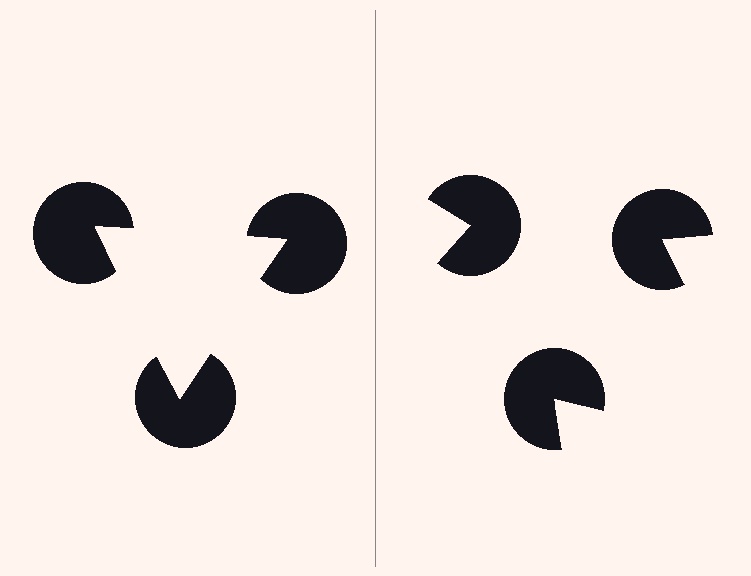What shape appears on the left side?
An illusory triangle.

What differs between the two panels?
The pac-man discs are positioned identically on both sides; only the wedge orientations differ. On the left they align to a triangle; on the right they are misaligned.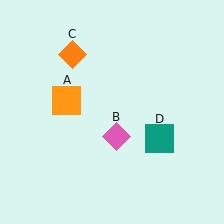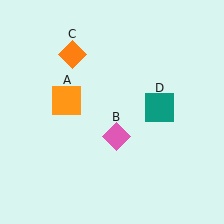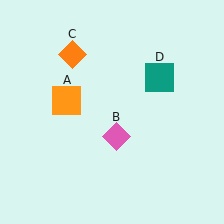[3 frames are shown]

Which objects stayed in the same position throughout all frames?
Orange square (object A) and pink diamond (object B) and orange diamond (object C) remained stationary.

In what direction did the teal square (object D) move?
The teal square (object D) moved up.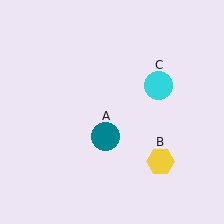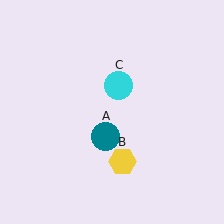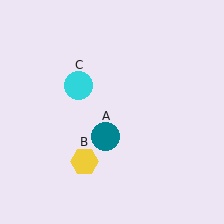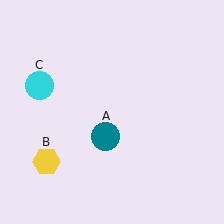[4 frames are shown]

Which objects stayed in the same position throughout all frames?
Teal circle (object A) remained stationary.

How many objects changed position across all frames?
2 objects changed position: yellow hexagon (object B), cyan circle (object C).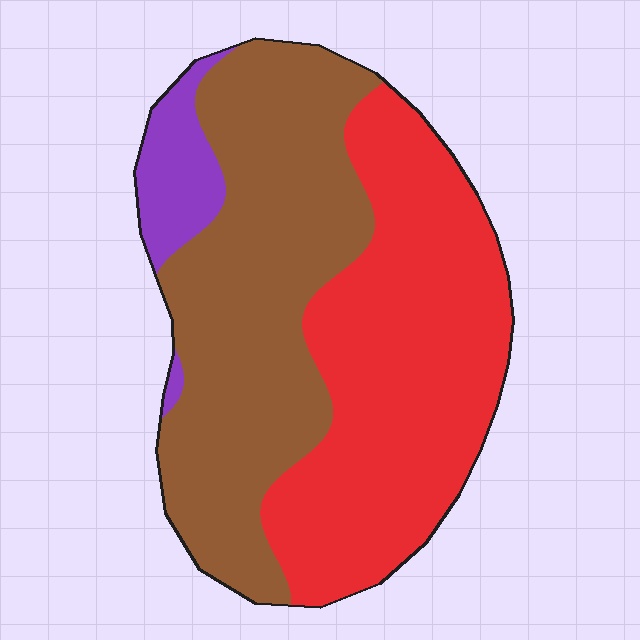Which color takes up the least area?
Purple, at roughly 10%.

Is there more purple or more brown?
Brown.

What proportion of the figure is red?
Red covers about 45% of the figure.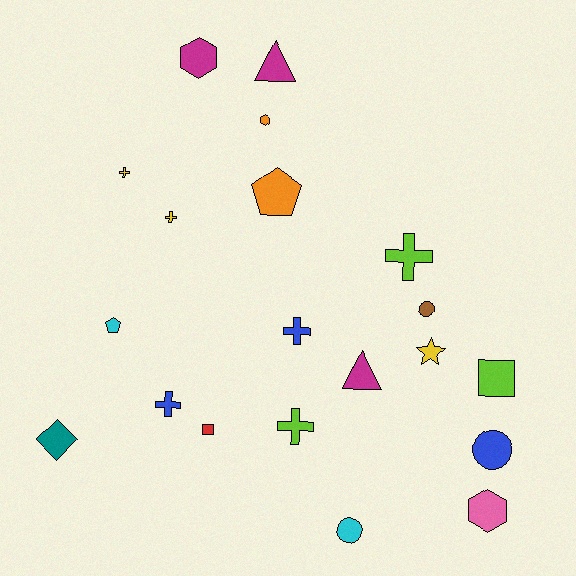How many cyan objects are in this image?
There are 2 cyan objects.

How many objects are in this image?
There are 20 objects.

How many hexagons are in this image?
There are 3 hexagons.